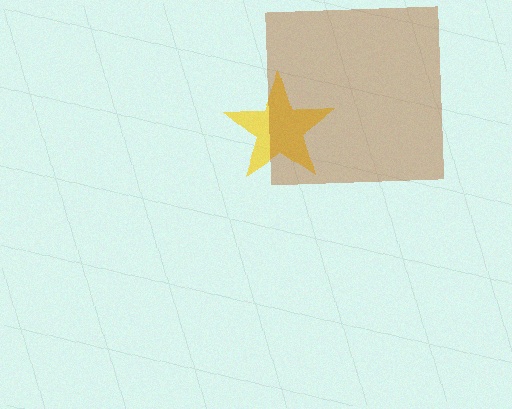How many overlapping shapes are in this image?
There are 2 overlapping shapes in the image.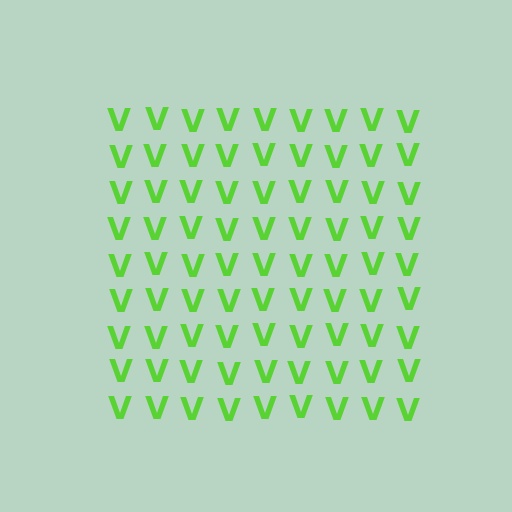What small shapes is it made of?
It is made of small letter V's.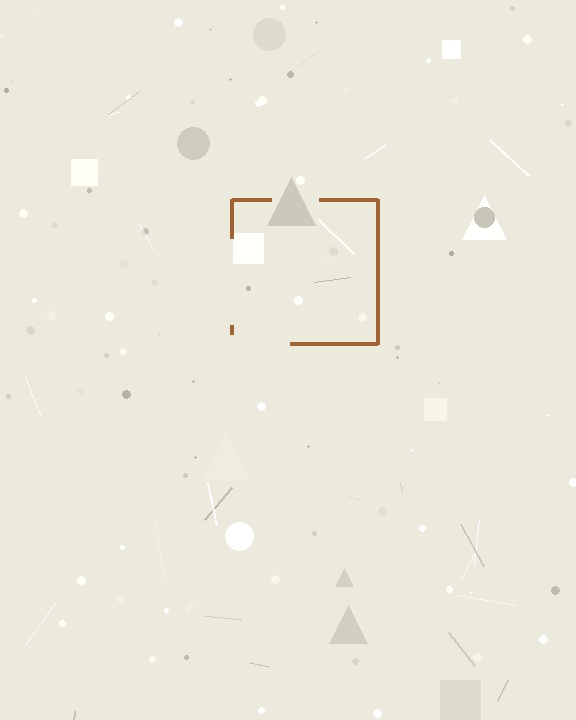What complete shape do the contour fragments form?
The contour fragments form a square.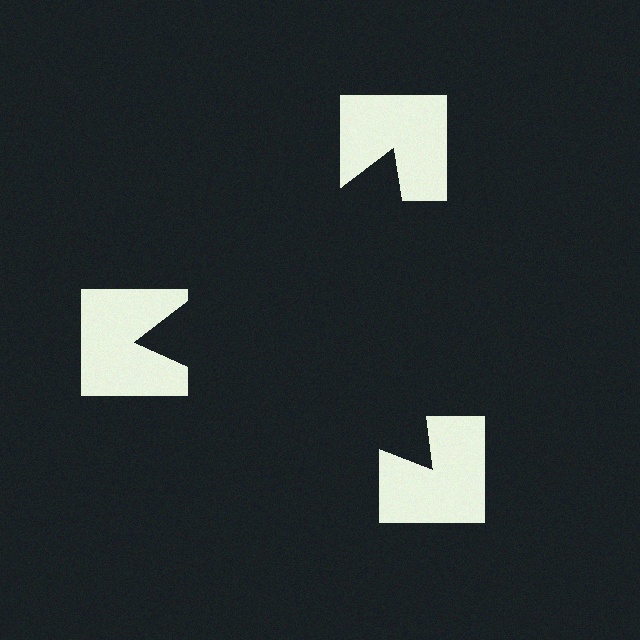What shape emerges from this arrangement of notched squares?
An illusory triangle — its edges are inferred from the aligned wedge cuts in the notched squares, not physically drawn.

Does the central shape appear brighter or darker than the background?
It typically appears slightly darker than the background, even though no actual brightness change is drawn.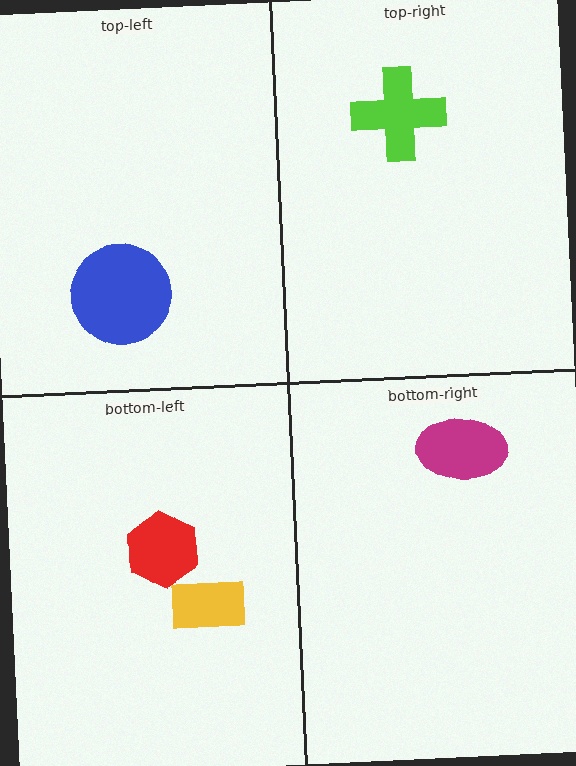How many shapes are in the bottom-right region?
1.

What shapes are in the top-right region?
The lime cross.